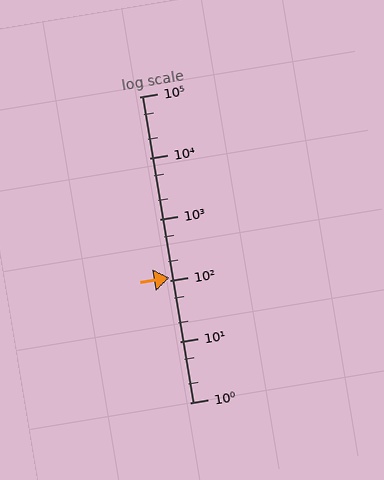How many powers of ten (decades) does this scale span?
The scale spans 5 decades, from 1 to 100000.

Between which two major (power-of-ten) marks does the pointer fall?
The pointer is between 100 and 1000.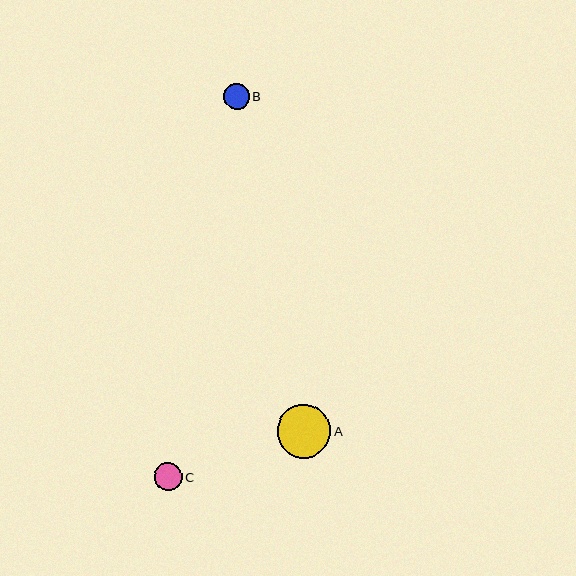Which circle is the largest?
Circle A is the largest with a size of approximately 53 pixels.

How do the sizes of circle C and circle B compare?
Circle C and circle B are approximately the same size.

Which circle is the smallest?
Circle B is the smallest with a size of approximately 26 pixels.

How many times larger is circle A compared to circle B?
Circle A is approximately 2.1 times the size of circle B.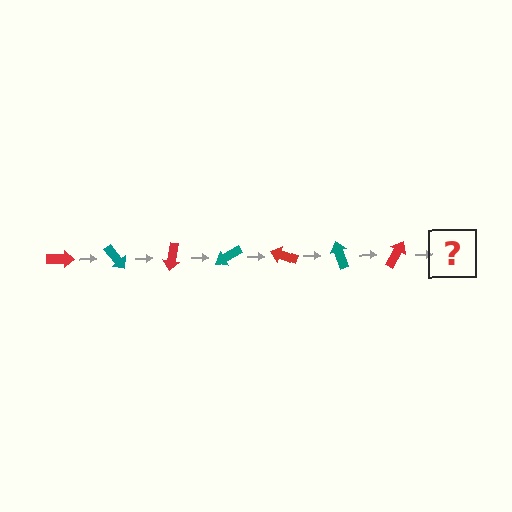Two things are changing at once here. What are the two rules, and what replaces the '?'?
The two rules are that it rotates 50 degrees each step and the color cycles through red and teal. The '?' should be a teal arrow, rotated 350 degrees from the start.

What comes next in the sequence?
The next element should be a teal arrow, rotated 350 degrees from the start.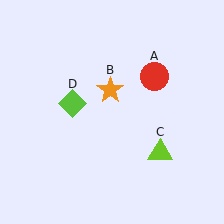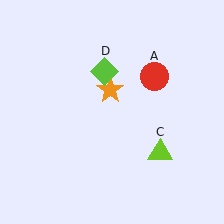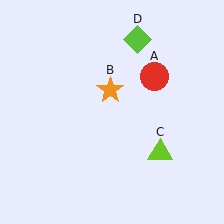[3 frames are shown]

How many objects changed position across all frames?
1 object changed position: lime diamond (object D).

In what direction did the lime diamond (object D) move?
The lime diamond (object D) moved up and to the right.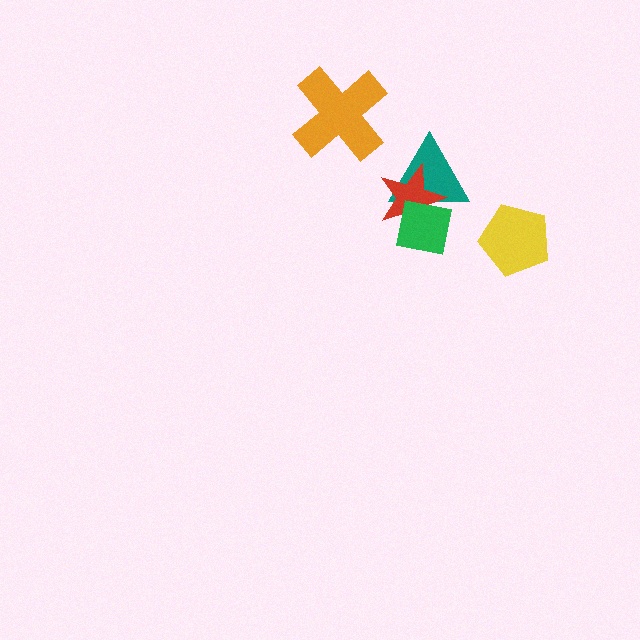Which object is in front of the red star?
The green square is in front of the red star.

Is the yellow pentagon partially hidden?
No, no other shape covers it.